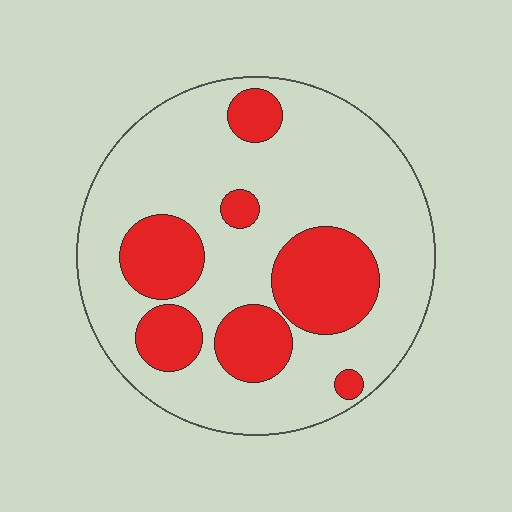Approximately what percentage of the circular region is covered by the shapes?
Approximately 30%.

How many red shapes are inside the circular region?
7.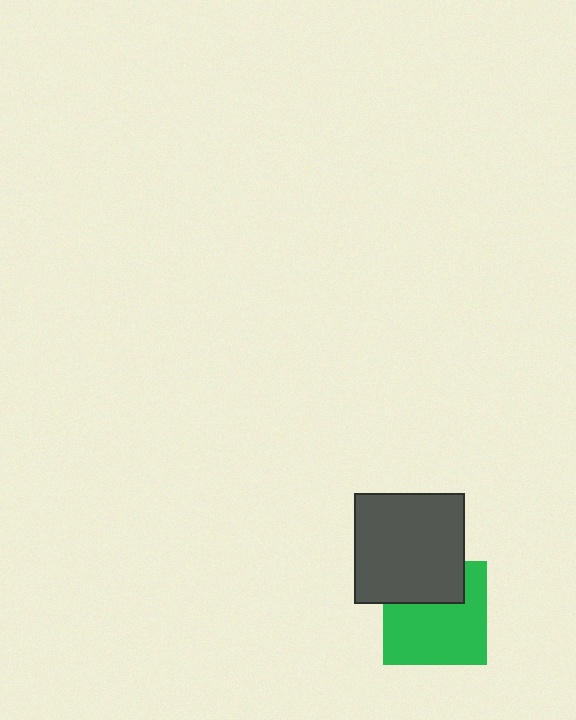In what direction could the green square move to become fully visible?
The green square could move down. That would shift it out from behind the dark gray square entirely.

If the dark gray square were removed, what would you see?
You would see the complete green square.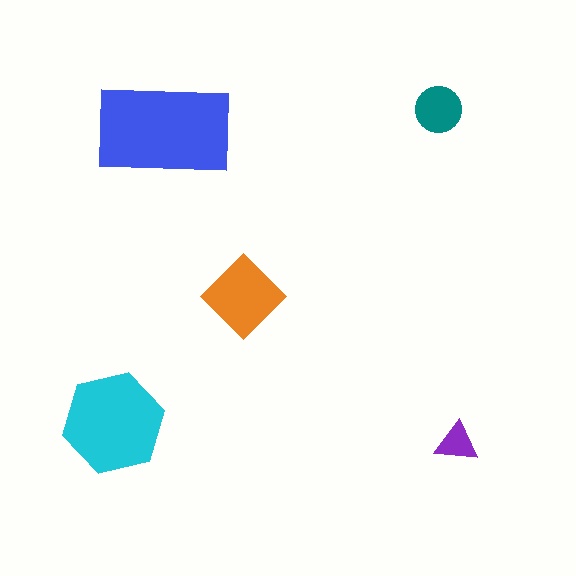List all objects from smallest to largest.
The purple triangle, the teal circle, the orange diamond, the cyan hexagon, the blue rectangle.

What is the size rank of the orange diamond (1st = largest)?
3rd.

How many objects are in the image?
There are 5 objects in the image.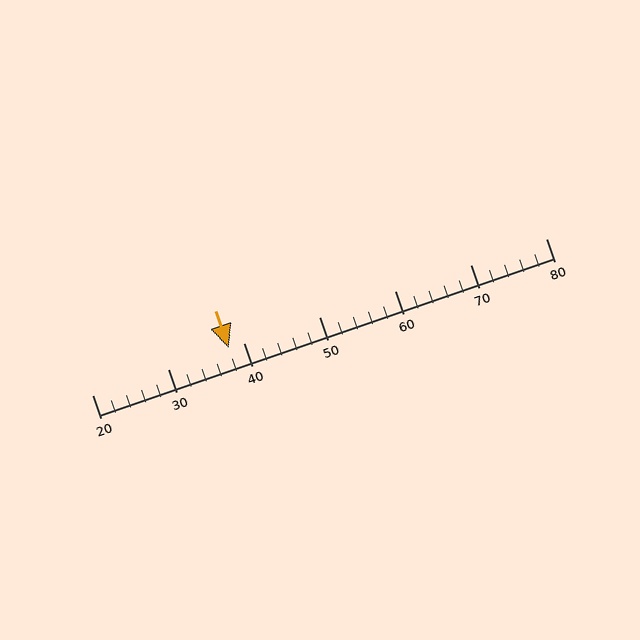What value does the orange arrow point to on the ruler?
The orange arrow points to approximately 38.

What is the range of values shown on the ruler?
The ruler shows values from 20 to 80.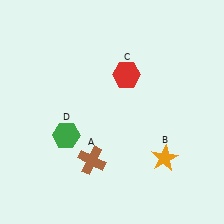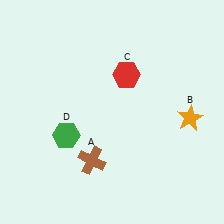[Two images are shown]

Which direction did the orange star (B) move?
The orange star (B) moved up.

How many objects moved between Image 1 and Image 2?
1 object moved between the two images.